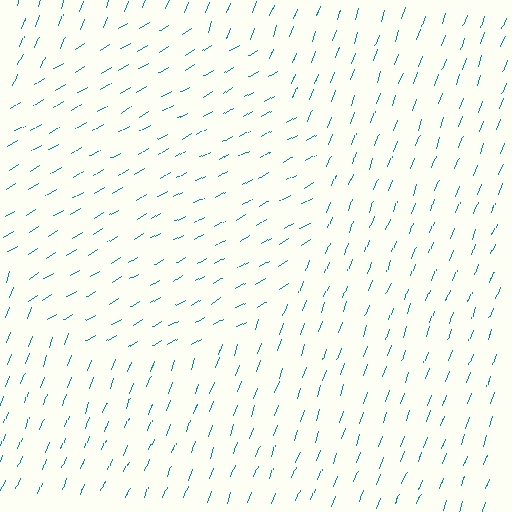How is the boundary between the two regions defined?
The boundary is defined purely by a change in line orientation (approximately 39 degrees difference). All lines are the same color and thickness.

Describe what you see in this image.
The image is filled with small teal line segments. A circle region in the image has lines oriented differently from the surrounding lines, creating a visible texture boundary.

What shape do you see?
I see a circle.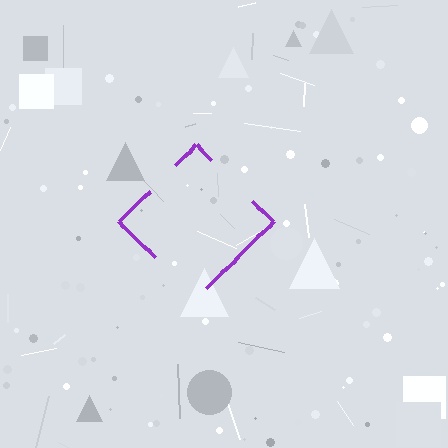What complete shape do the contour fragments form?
The contour fragments form a diamond.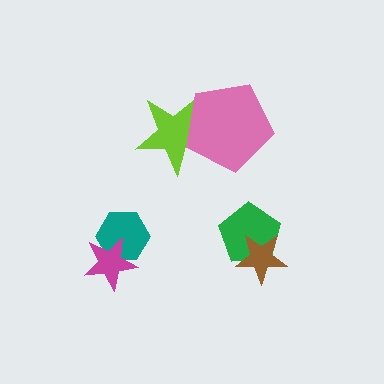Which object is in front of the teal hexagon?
The magenta star is in front of the teal hexagon.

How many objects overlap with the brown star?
1 object overlaps with the brown star.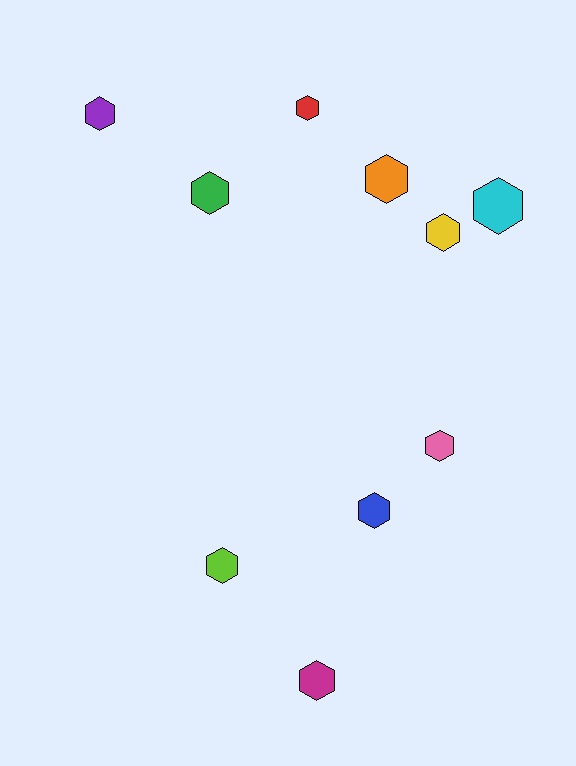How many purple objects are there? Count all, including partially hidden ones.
There is 1 purple object.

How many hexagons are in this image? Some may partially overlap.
There are 10 hexagons.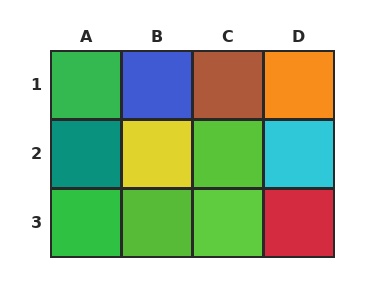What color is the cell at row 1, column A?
Green.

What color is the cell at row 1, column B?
Blue.